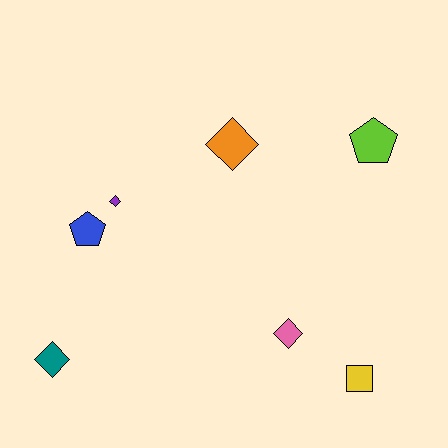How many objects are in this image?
There are 7 objects.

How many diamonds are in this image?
There are 4 diamonds.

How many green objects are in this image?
There are no green objects.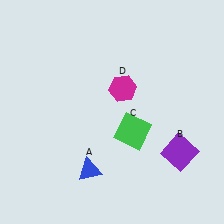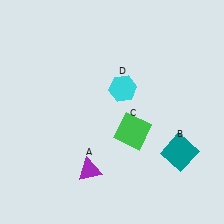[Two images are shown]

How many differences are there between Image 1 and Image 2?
There are 3 differences between the two images.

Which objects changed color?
A changed from blue to purple. B changed from purple to teal. D changed from magenta to cyan.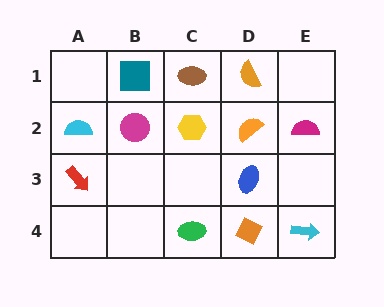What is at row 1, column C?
A brown ellipse.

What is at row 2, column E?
A magenta semicircle.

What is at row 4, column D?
An orange diamond.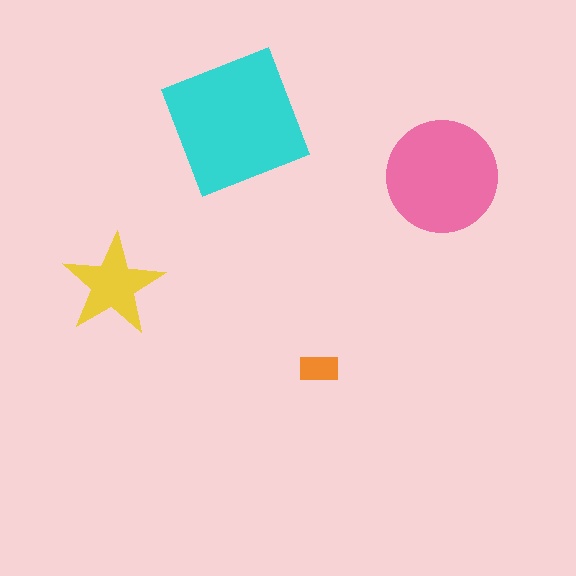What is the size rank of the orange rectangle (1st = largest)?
4th.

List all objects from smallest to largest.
The orange rectangle, the yellow star, the pink circle, the cyan square.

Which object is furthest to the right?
The pink circle is rightmost.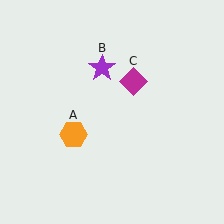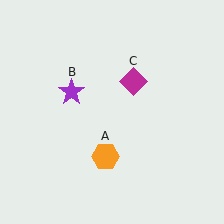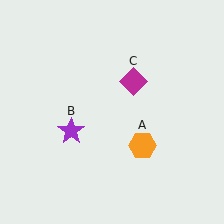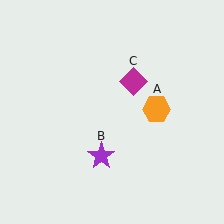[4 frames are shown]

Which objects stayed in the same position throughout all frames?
Magenta diamond (object C) remained stationary.